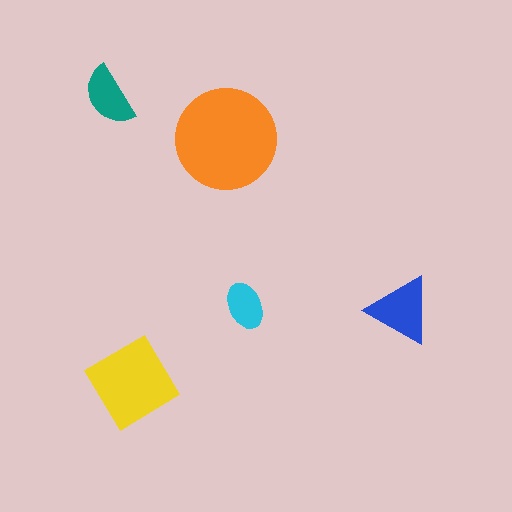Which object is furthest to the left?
The teal semicircle is leftmost.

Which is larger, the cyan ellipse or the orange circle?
The orange circle.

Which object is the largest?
The orange circle.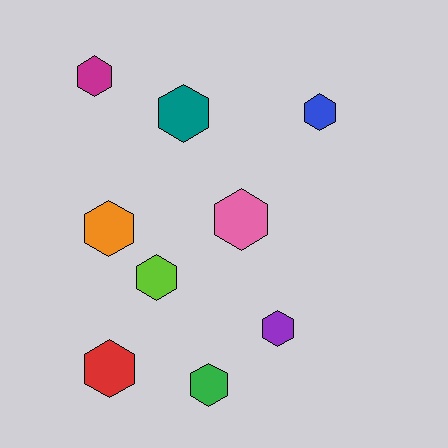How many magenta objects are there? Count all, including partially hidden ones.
There is 1 magenta object.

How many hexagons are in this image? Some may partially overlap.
There are 9 hexagons.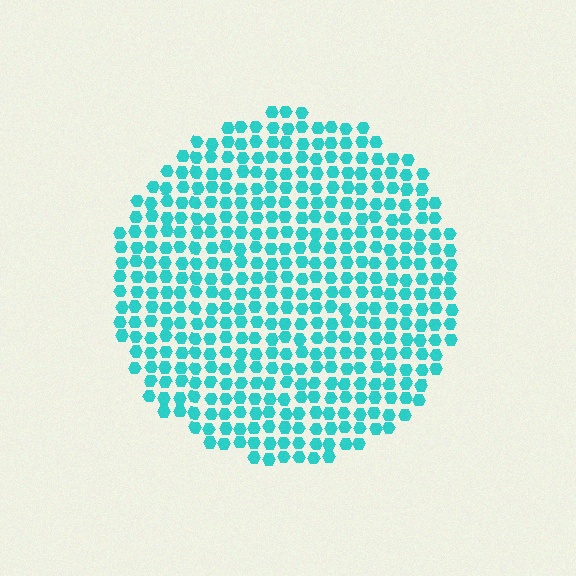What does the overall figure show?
The overall figure shows a circle.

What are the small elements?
The small elements are hexagons.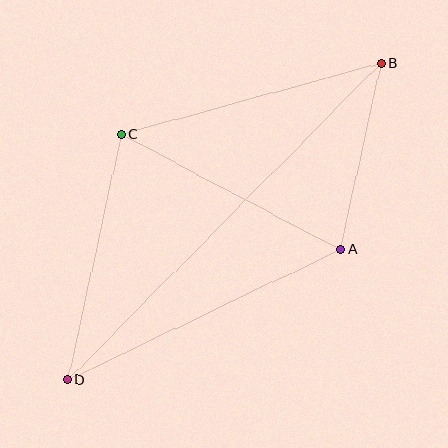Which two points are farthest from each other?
Points B and D are farthest from each other.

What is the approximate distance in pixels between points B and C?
The distance between B and C is approximately 270 pixels.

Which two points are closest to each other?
Points A and B are closest to each other.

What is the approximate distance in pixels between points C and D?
The distance between C and D is approximately 251 pixels.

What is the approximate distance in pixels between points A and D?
The distance between A and D is approximately 302 pixels.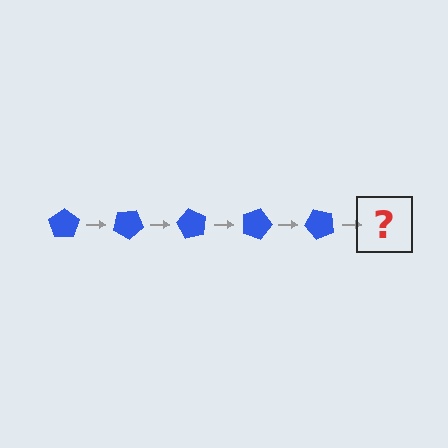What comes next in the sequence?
The next element should be a blue pentagon rotated 150 degrees.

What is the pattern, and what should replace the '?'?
The pattern is that the pentagon rotates 30 degrees each step. The '?' should be a blue pentagon rotated 150 degrees.